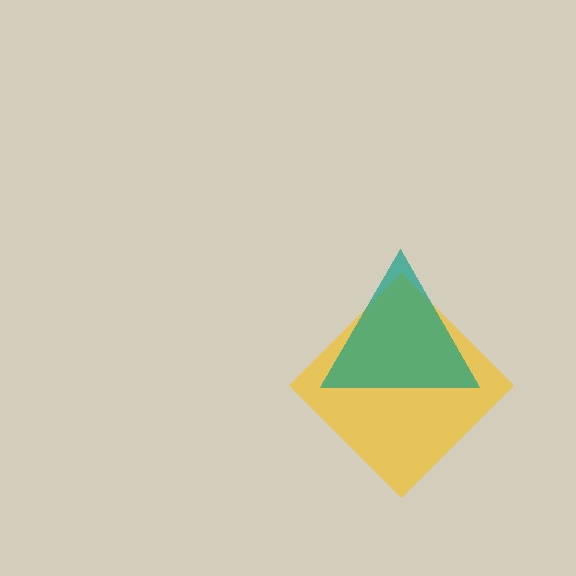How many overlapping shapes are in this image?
There are 2 overlapping shapes in the image.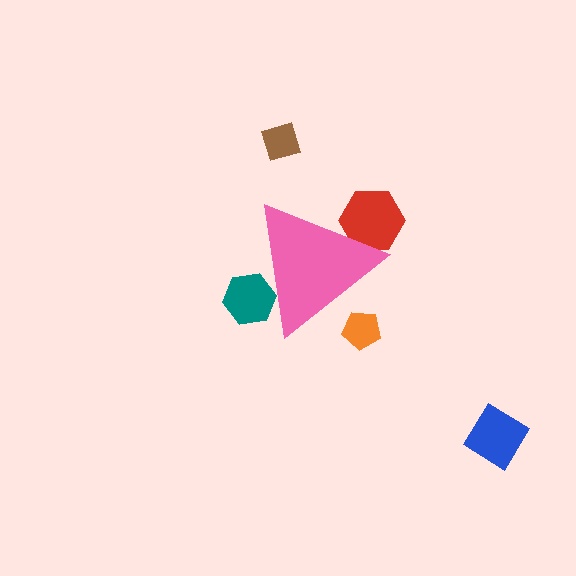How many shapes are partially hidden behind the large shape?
3 shapes are partially hidden.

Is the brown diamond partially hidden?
No, the brown diamond is fully visible.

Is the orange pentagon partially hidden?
Yes, the orange pentagon is partially hidden behind the pink triangle.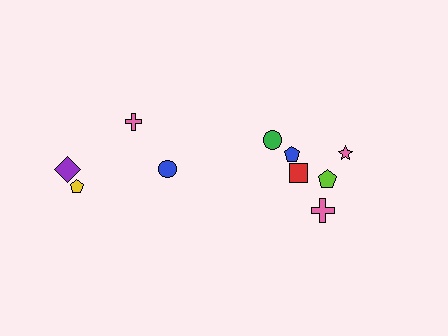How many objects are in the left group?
There are 4 objects.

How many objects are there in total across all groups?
There are 10 objects.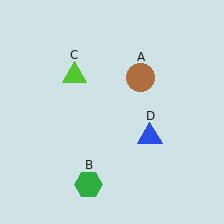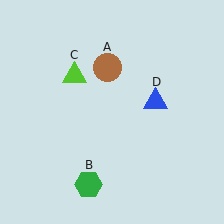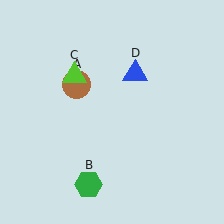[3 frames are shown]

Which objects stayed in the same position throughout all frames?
Green hexagon (object B) and lime triangle (object C) remained stationary.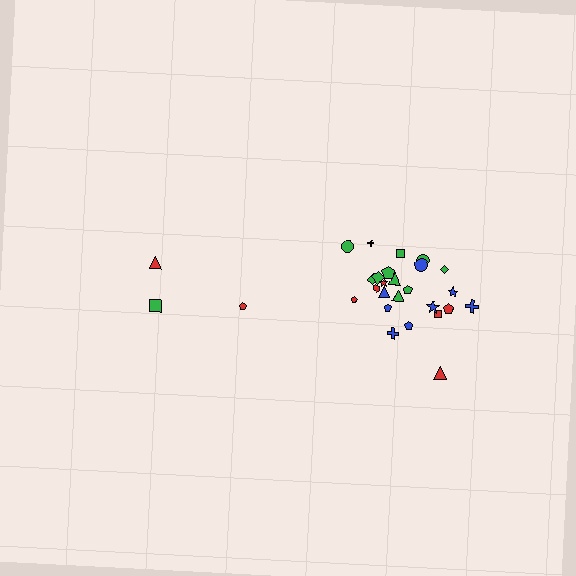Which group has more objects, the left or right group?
The right group.